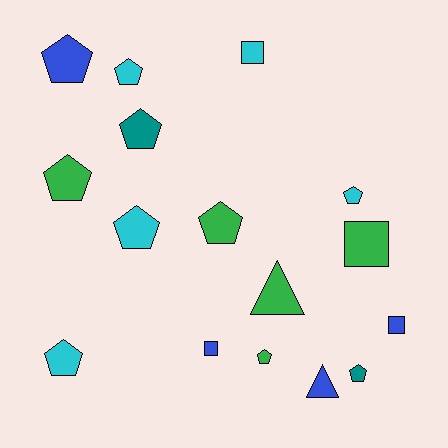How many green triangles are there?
There is 1 green triangle.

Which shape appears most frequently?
Pentagon, with 10 objects.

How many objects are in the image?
There are 16 objects.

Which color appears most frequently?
Green, with 5 objects.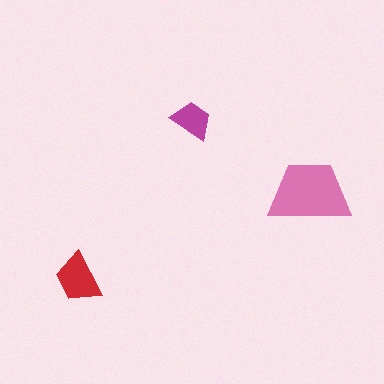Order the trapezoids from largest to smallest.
the pink one, the red one, the magenta one.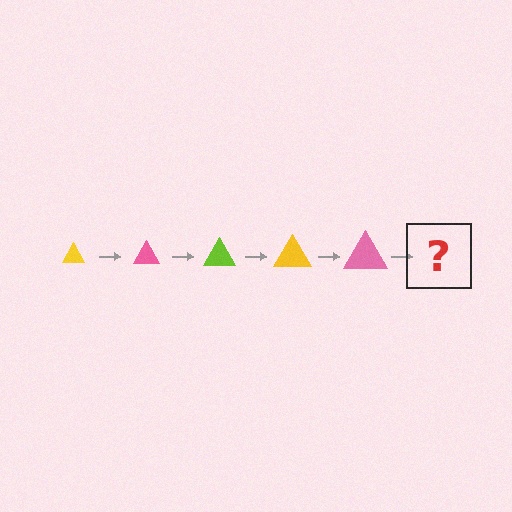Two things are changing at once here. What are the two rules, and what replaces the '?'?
The two rules are that the triangle grows larger each step and the color cycles through yellow, pink, and lime. The '?' should be a lime triangle, larger than the previous one.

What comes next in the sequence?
The next element should be a lime triangle, larger than the previous one.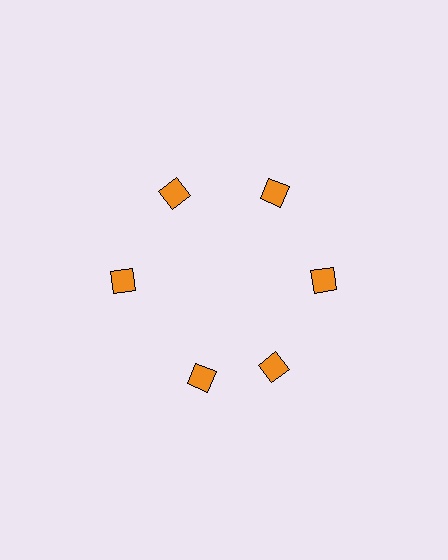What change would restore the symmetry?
The symmetry would be restored by rotating it back into even spacing with its neighbors so that all 6 diamonds sit at equal angles and equal distance from the center.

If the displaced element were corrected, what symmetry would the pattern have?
It would have 6-fold rotational symmetry — the pattern would map onto itself every 60 degrees.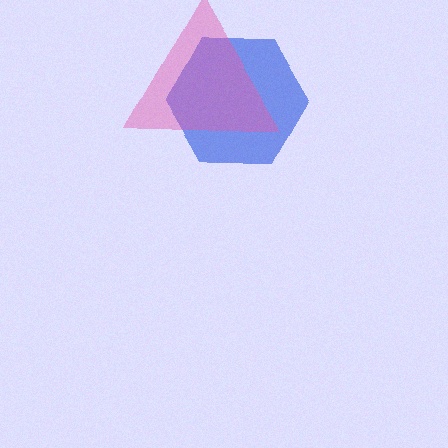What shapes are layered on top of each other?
The layered shapes are: a blue hexagon, a pink triangle.